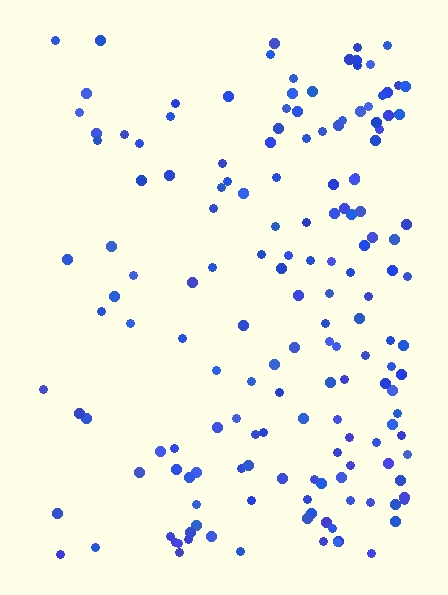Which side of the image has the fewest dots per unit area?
The left.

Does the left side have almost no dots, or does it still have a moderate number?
Still a moderate number, just noticeably fewer than the right.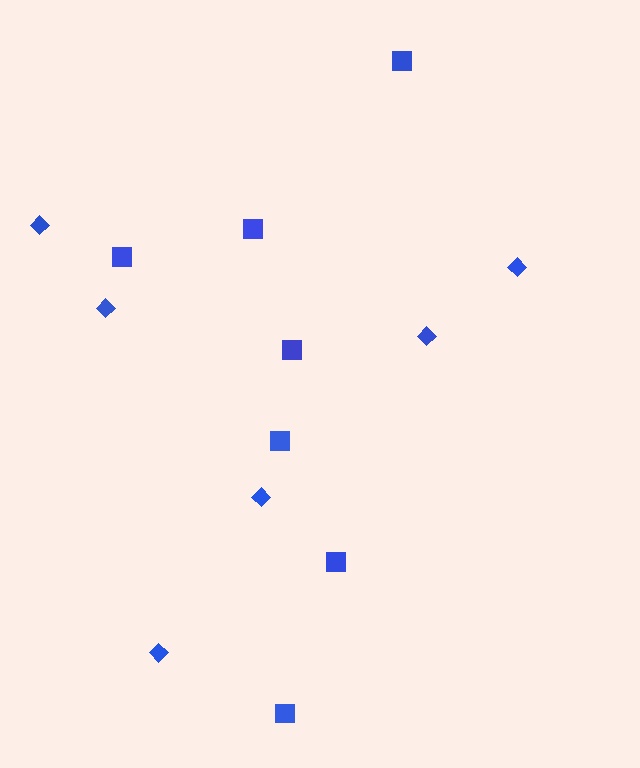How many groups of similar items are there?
There are 2 groups: one group of squares (7) and one group of diamonds (6).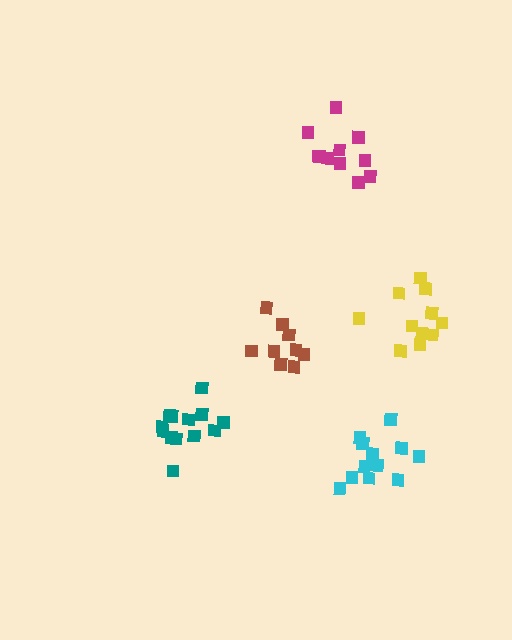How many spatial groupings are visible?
There are 5 spatial groupings.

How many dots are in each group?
Group 1: 14 dots, Group 2: 11 dots, Group 3: 12 dots, Group 4: 12 dots, Group 5: 9 dots (58 total).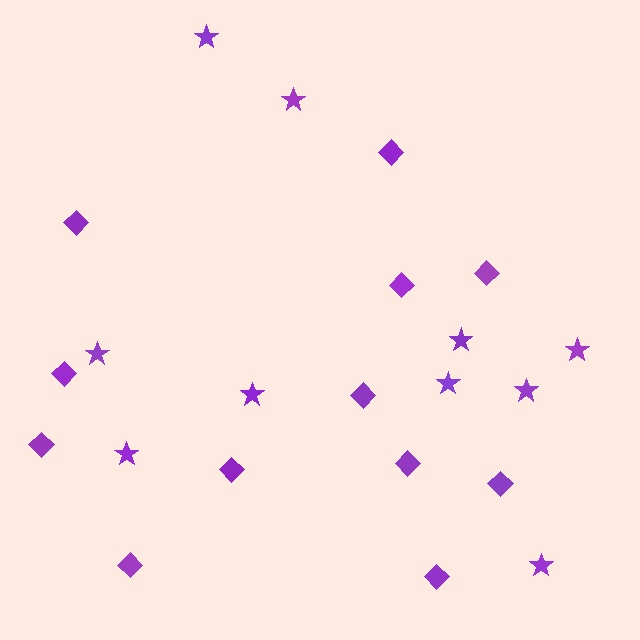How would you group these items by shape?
There are 2 groups: one group of stars (10) and one group of diamonds (12).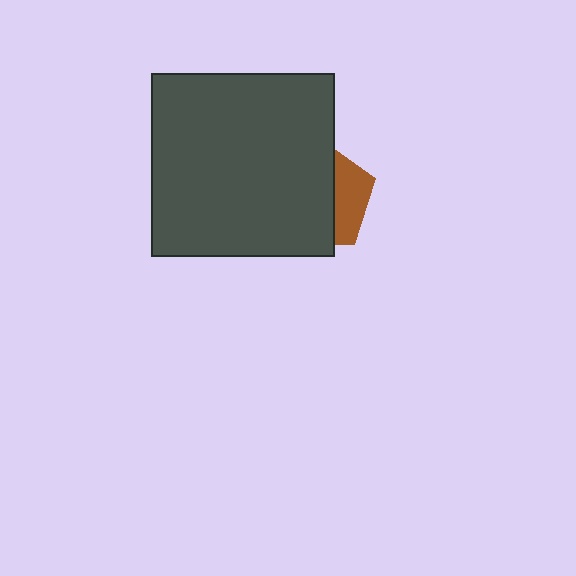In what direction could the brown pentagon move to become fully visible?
The brown pentagon could move right. That would shift it out from behind the dark gray square entirely.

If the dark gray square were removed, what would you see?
You would see the complete brown pentagon.